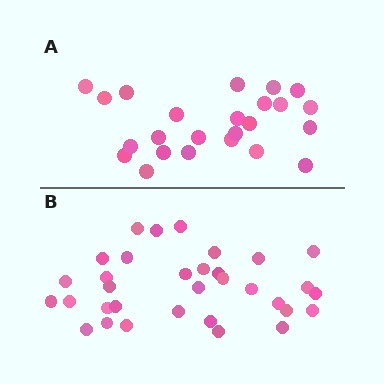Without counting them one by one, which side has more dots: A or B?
Region B (the bottom region) has more dots.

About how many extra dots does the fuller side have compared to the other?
Region B has roughly 8 or so more dots than region A.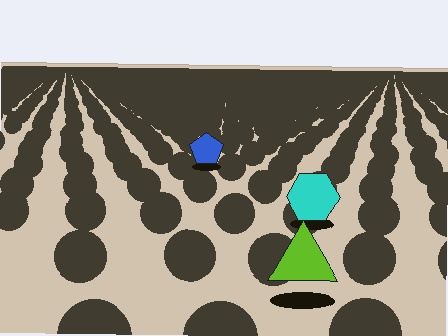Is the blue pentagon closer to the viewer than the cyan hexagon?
No. The cyan hexagon is closer — you can tell from the texture gradient: the ground texture is coarser near it.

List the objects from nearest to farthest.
From nearest to farthest: the lime triangle, the cyan hexagon, the blue pentagon.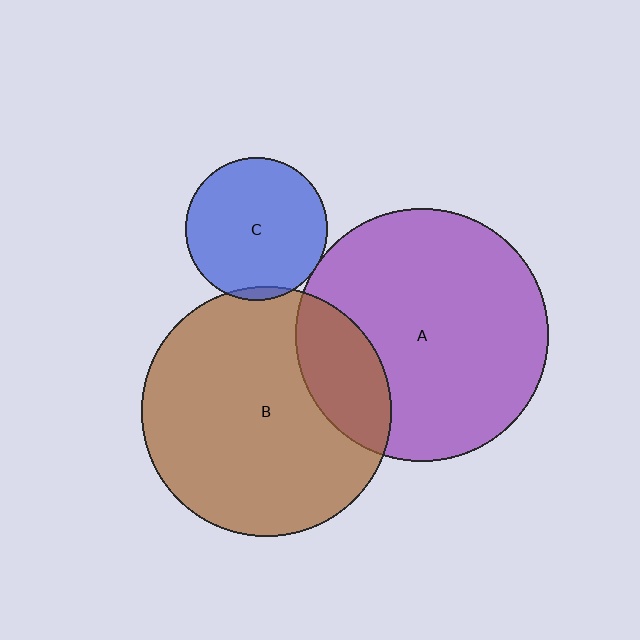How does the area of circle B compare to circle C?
Approximately 3.1 times.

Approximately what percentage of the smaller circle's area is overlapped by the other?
Approximately 5%.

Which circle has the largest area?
Circle A (purple).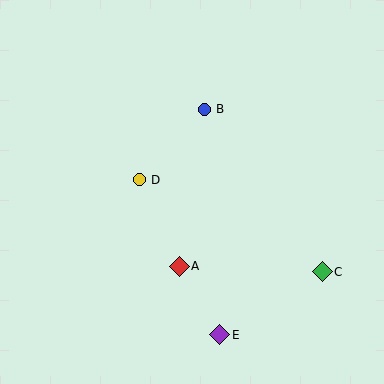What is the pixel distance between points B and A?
The distance between B and A is 159 pixels.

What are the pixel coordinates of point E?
Point E is at (220, 335).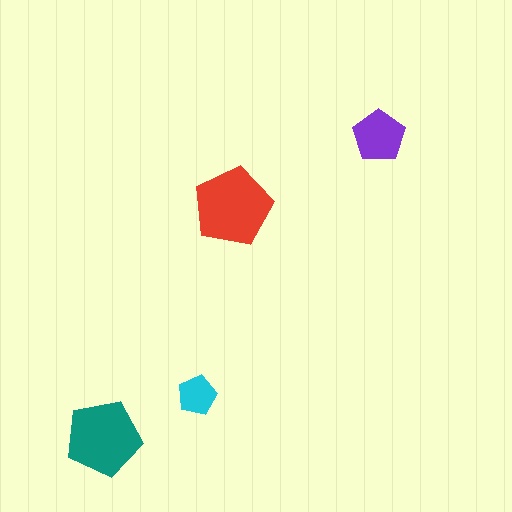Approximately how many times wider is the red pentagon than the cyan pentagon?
About 2 times wider.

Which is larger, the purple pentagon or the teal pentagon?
The teal one.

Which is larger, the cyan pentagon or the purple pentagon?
The purple one.